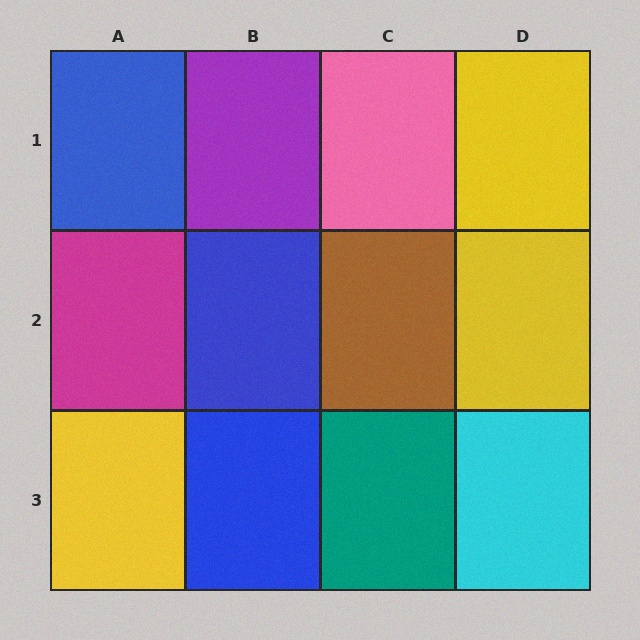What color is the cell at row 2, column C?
Brown.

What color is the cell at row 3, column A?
Yellow.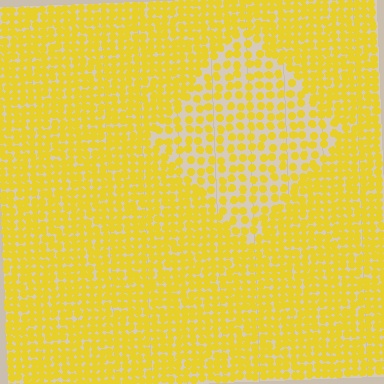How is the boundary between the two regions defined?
The boundary is defined by a change in element density (approximately 1.8x ratio). All elements are the same color, size, and shape.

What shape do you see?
I see a diamond.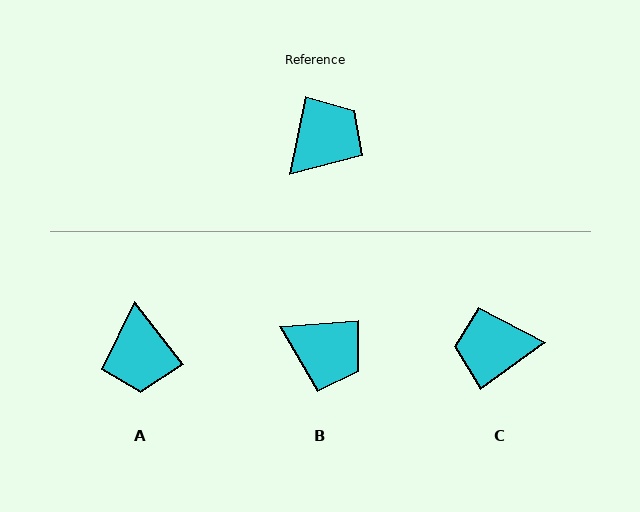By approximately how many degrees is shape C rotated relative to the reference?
Approximately 138 degrees counter-clockwise.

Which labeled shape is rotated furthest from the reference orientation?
C, about 138 degrees away.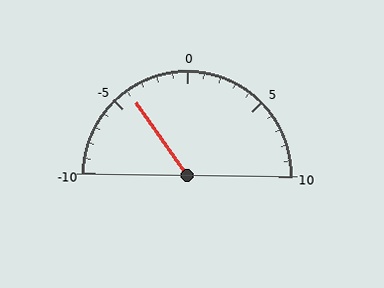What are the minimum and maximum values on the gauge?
The gauge ranges from -10 to 10.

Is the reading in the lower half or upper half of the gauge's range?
The reading is in the lower half of the range (-10 to 10).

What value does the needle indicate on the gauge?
The needle indicates approximately -4.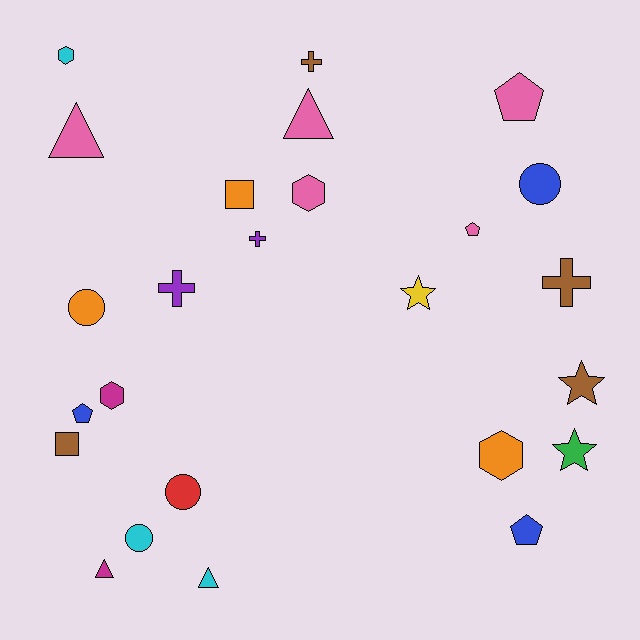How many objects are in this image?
There are 25 objects.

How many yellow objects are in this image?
There is 1 yellow object.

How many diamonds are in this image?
There are no diamonds.